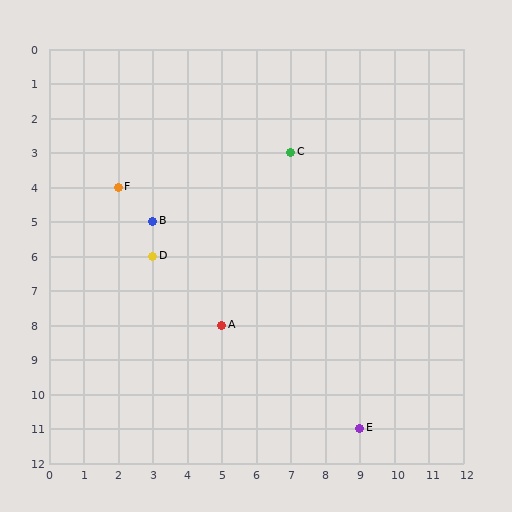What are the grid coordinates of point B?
Point B is at grid coordinates (3, 5).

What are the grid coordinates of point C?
Point C is at grid coordinates (7, 3).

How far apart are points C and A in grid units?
Points C and A are 2 columns and 5 rows apart (about 5.4 grid units diagonally).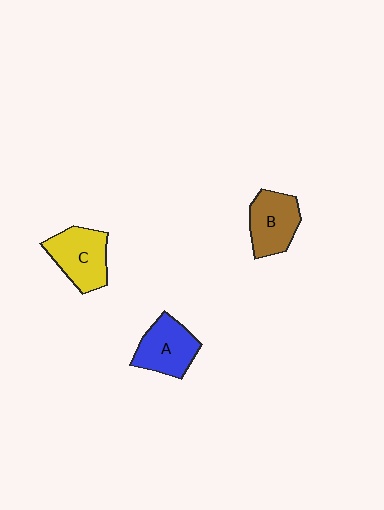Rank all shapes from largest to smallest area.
From largest to smallest: C (yellow), A (blue), B (brown).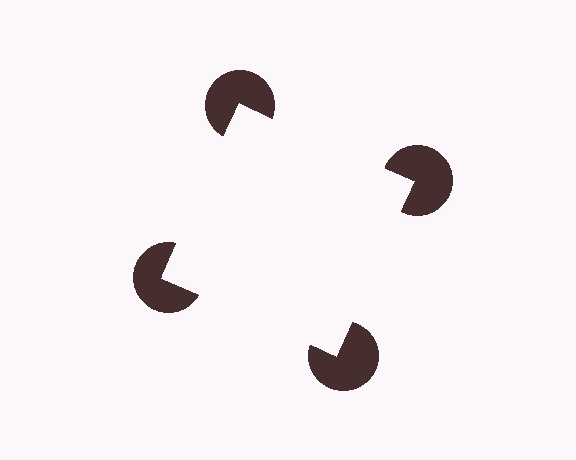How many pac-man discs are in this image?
There are 4 — one at each vertex of the illusory square.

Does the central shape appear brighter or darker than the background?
It typically appears slightly brighter than the background, even though no actual brightness change is drawn.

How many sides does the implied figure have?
4 sides.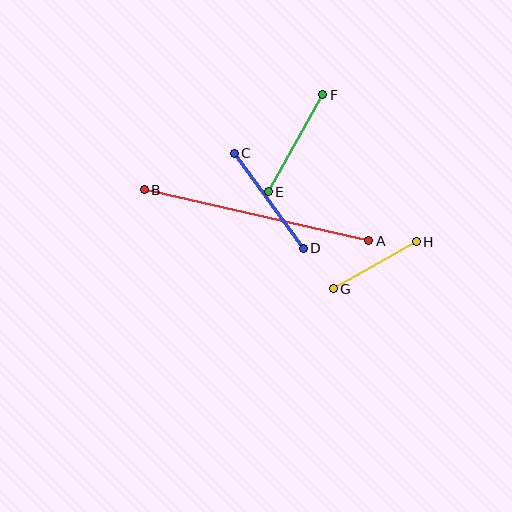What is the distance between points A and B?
The distance is approximately 230 pixels.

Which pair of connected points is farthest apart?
Points A and B are farthest apart.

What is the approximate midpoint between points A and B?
The midpoint is at approximately (256, 215) pixels.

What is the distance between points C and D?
The distance is approximately 118 pixels.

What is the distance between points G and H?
The distance is approximately 96 pixels.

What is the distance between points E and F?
The distance is approximately 111 pixels.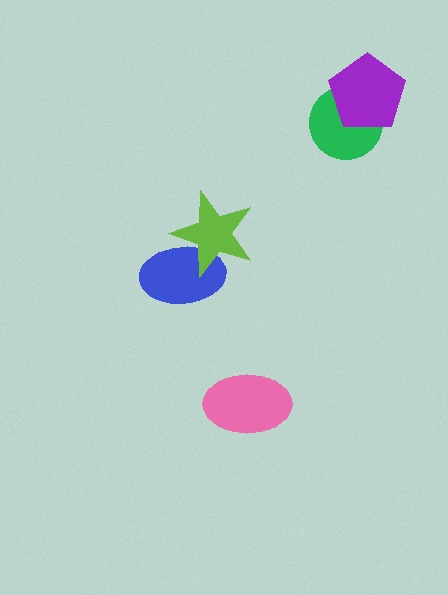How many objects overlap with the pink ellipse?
0 objects overlap with the pink ellipse.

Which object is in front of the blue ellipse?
The lime star is in front of the blue ellipse.